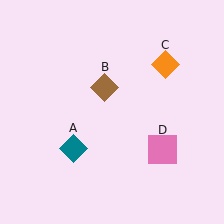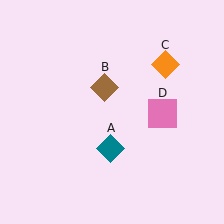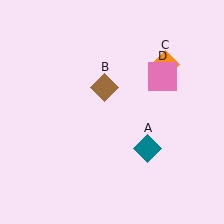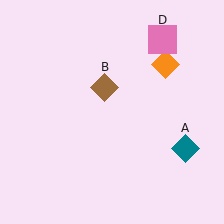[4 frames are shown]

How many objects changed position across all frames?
2 objects changed position: teal diamond (object A), pink square (object D).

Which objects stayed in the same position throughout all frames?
Brown diamond (object B) and orange diamond (object C) remained stationary.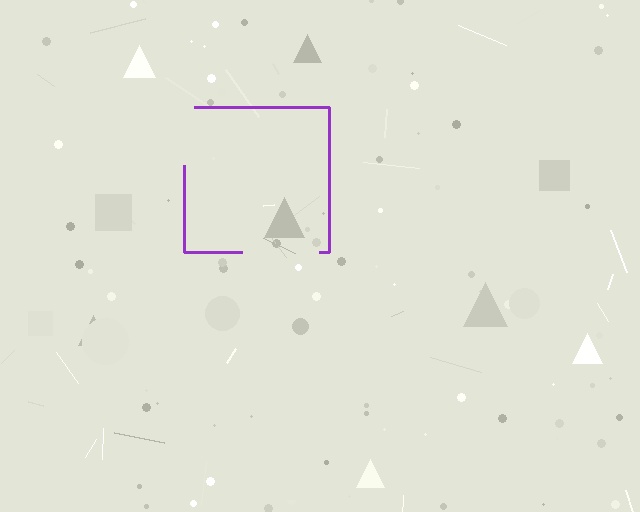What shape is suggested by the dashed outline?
The dashed outline suggests a square.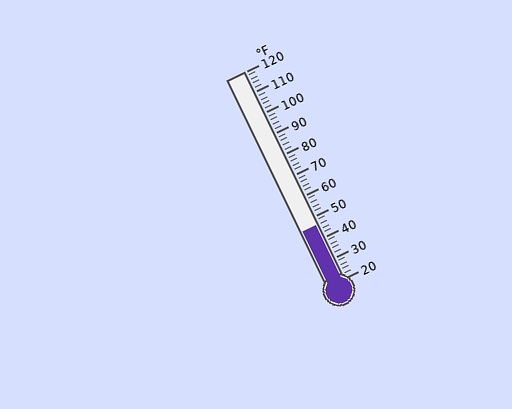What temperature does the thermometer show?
The thermometer shows approximately 46°F.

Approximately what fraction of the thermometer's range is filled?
The thermometer is filled to approximately 25% of its range.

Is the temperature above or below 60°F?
The temperature is below 60°F.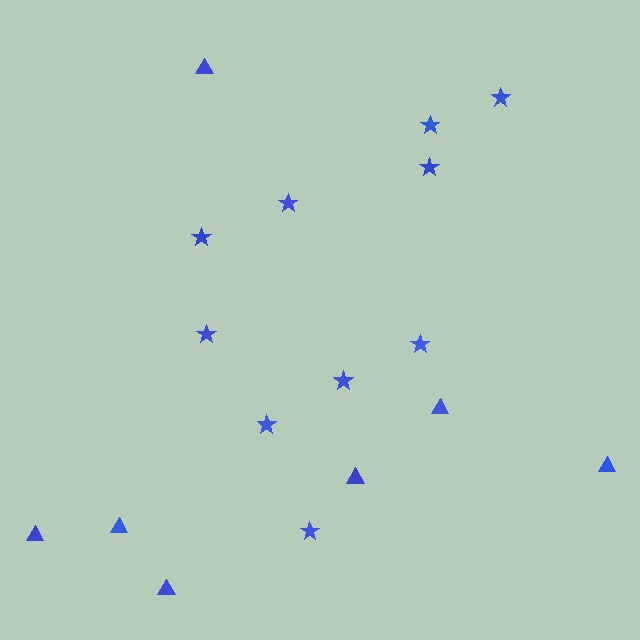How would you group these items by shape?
There are 2 groups: one group of stars (10) and one group of triangles (7).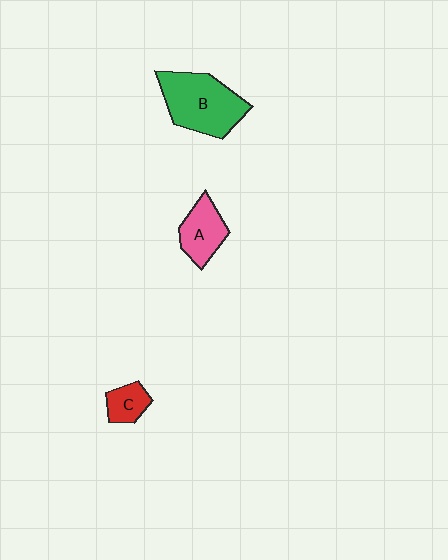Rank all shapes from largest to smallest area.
From largest to smallest: B (green), A (pink), C (red).